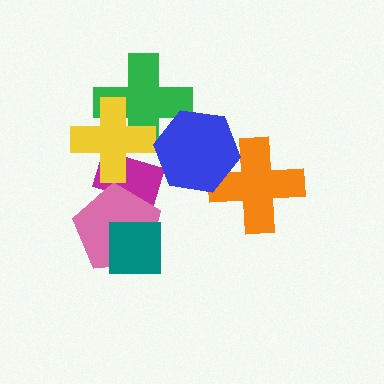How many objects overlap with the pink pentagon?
2 objects overlap with the pink pentagon.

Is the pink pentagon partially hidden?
Yes, it is partially covered by another shape.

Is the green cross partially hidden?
Yes, it is partially covered by another shape.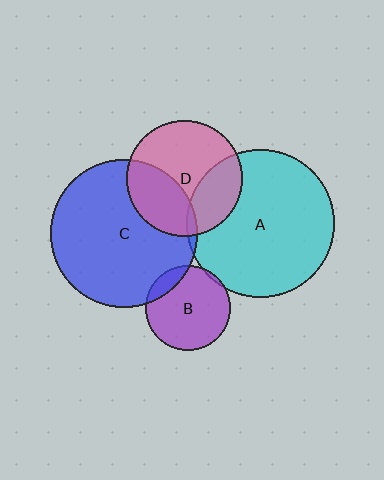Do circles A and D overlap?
Yes.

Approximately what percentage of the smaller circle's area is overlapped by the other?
Approximately 30%.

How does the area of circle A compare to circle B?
Approximately 3.0 times.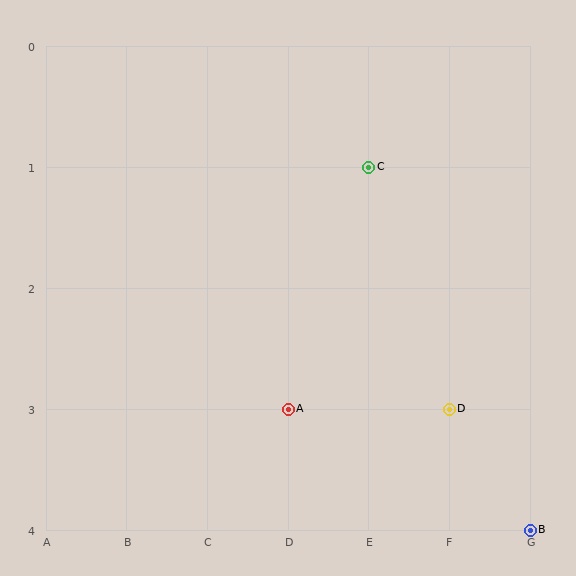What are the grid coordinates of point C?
Point C is at grid coordinates (E, 1).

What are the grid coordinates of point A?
Point A is at grid coordinates (D, 3).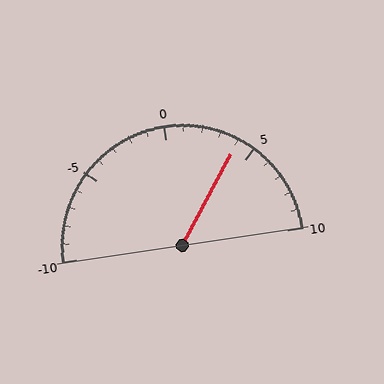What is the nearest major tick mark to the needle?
The nearest major tick mark is 5.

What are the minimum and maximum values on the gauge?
The gauge ranges from -10 to 10.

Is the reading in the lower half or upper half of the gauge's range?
The reading is in the upper half of the range (-10 to 10).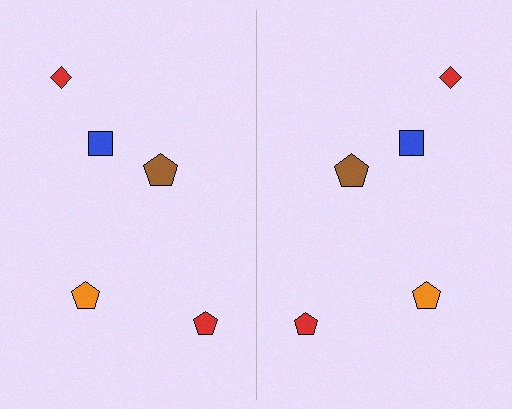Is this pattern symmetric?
Yes, this pattern has bilateral (reflection) symmetry.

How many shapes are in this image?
There are 10 shapes in this image.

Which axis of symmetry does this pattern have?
The pattern has a vertical axis of symmetry running through the center of the image.